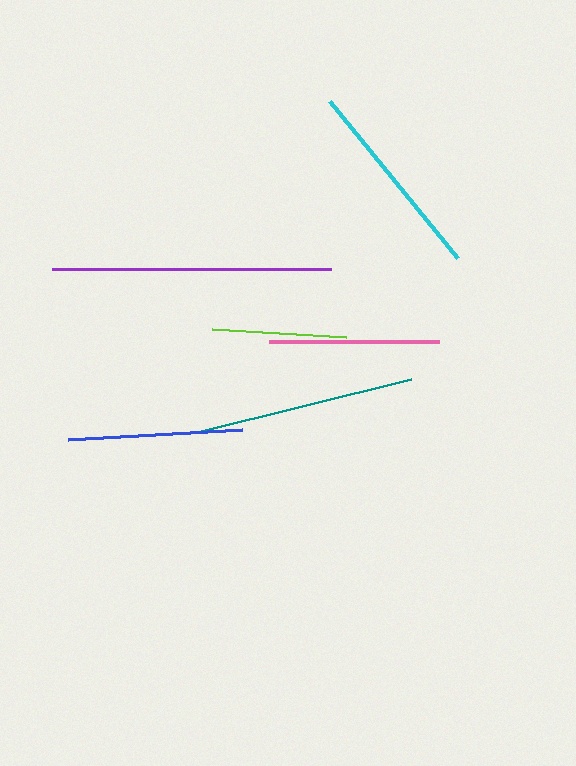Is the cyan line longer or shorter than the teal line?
The teal line is longer than the cyan line.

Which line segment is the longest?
The purple line is the longest at approximately 279 pixels.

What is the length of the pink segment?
The pink segment is approximately 170 pixels long.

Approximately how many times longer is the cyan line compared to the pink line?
The cyan line is approximately 1.2 times the length of the pink line.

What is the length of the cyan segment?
The cyan segment is approximately 202 pixels long.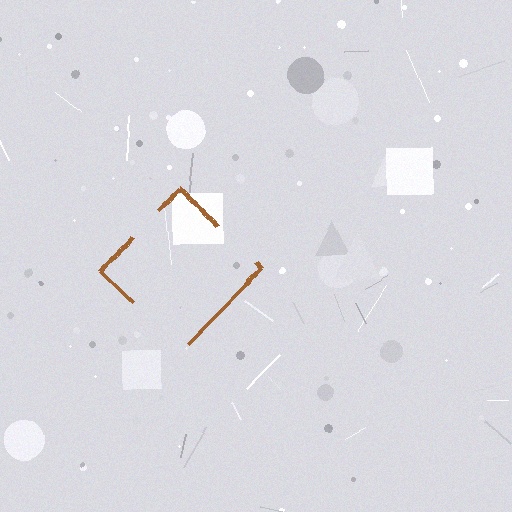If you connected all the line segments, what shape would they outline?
They would outline a diamond.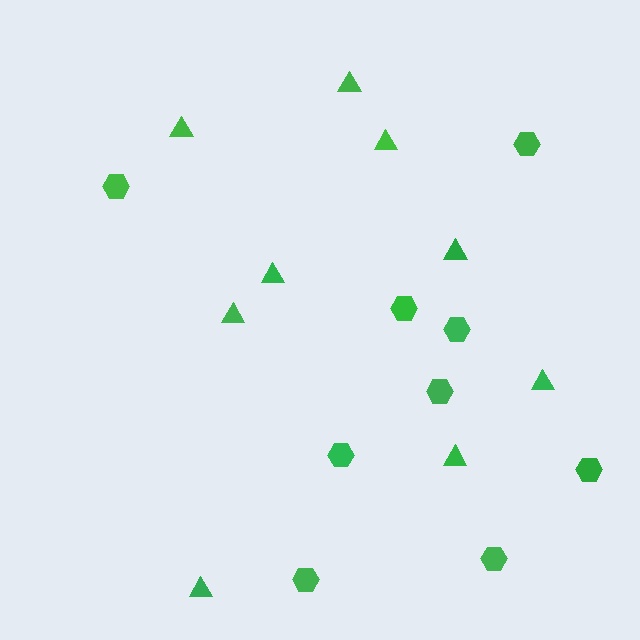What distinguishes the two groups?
There are 2 groups: one group of triangles (9) and one group of hexagons (9).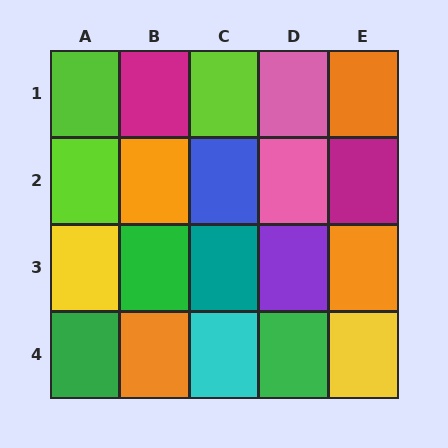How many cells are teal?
1 cell is teal.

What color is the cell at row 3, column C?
Teal.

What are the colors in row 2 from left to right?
Lime, orange, blue, pink, magenta.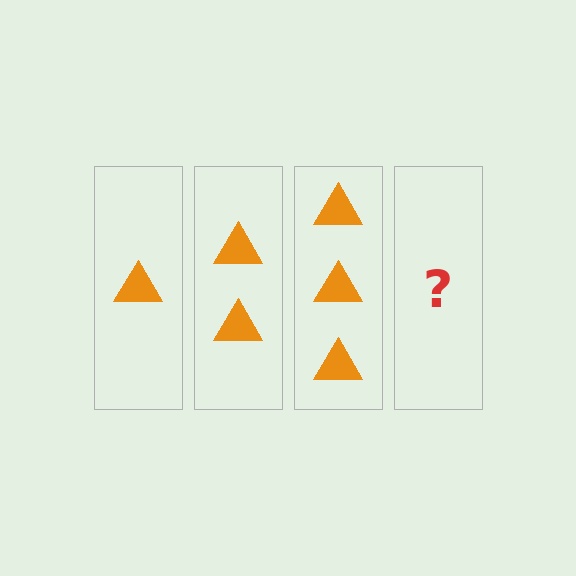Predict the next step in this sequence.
The next step is 4 triangles.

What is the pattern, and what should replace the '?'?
The pattern is that each step adds one more triangle. The '?' should be 4 triangles.